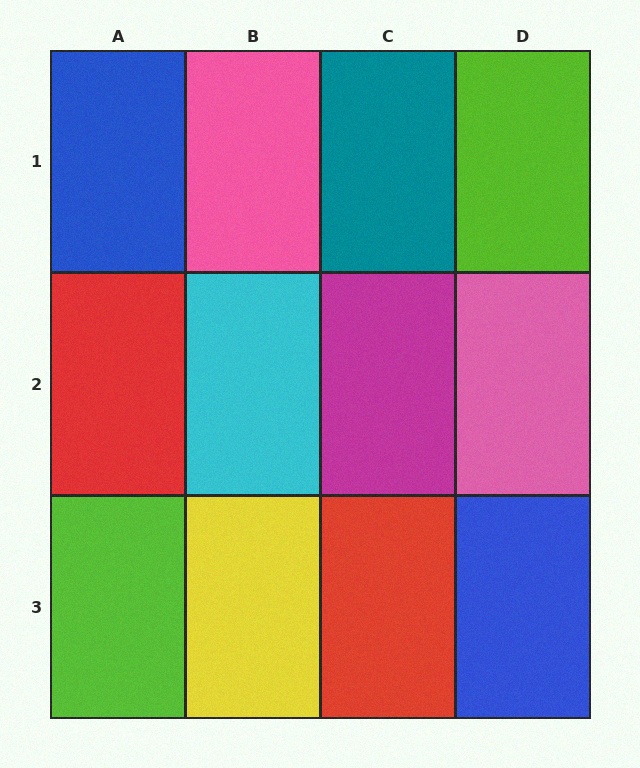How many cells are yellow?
1 cell is yellow.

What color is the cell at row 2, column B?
Cyan.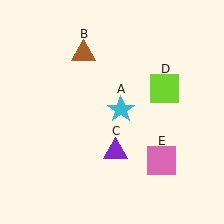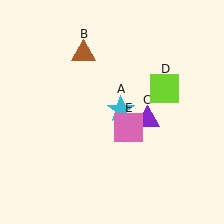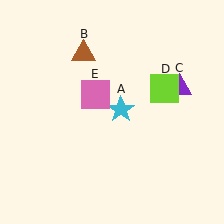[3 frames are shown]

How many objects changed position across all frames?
2 objects changed position: purple triangle (object C), pink square (object E).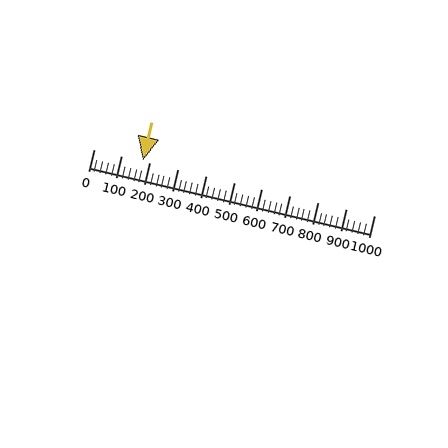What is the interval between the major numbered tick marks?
The major tick marks are spaced 100 units apart.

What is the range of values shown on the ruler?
The ruler shows values from 0 to 1000.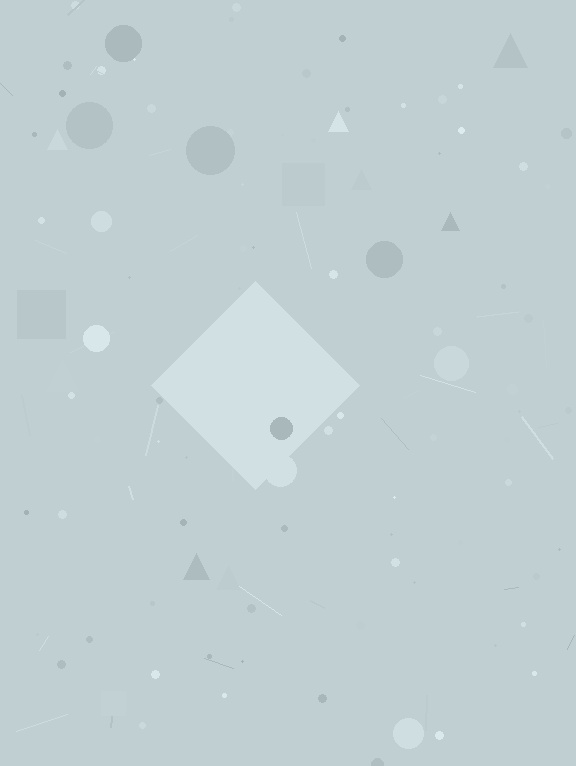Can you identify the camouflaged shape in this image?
The camouflaged shape is a diamond.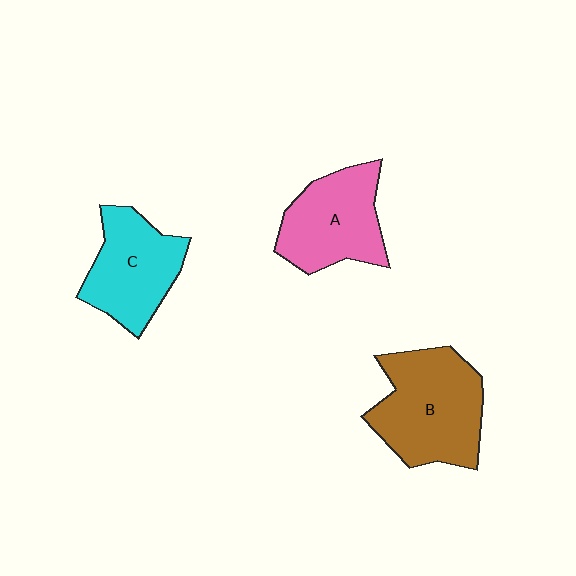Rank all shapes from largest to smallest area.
From largest to smallest: B (brown), A (pink), C (cyan).